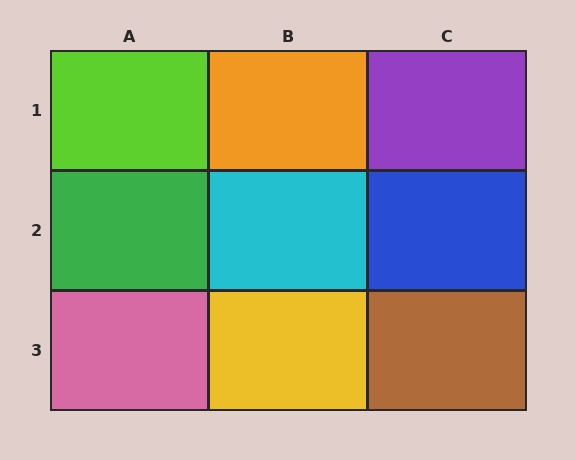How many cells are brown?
1 cell is brown.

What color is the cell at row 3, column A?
Pink.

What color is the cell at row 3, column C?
Brown.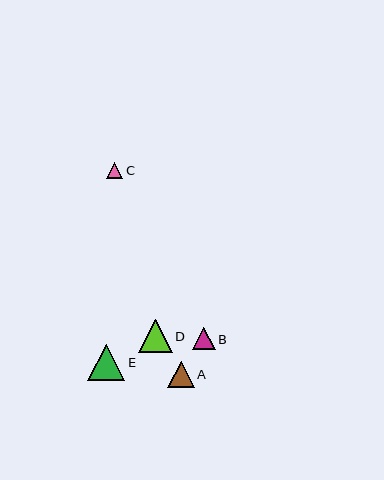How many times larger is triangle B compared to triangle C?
Triangle B is approximately 1.4 times the size of triangle C.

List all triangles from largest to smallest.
From largest to smallest: E, D, A, B, C.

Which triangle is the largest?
Triangle E is the largest with a size of approximately 37 pixels.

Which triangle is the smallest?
Triangle C is the smallest with a size of approximately 16 pixels.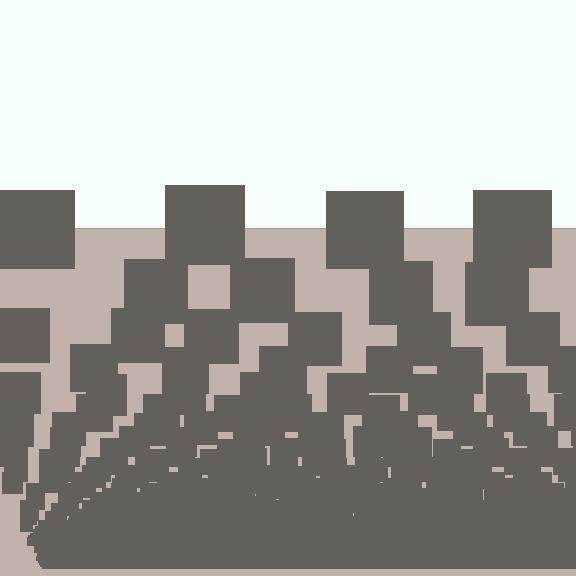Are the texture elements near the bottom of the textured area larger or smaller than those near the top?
Smaller. The gradient is inverted — elements near the bottom are smaller and denser.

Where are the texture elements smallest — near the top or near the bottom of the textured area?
Near the bottom.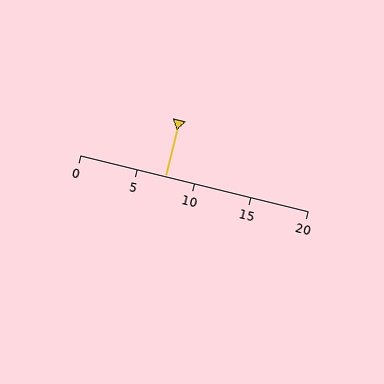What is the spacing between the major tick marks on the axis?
The major ticks are spaced 5 apart.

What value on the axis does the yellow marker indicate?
The marker indicates approximately 7.5.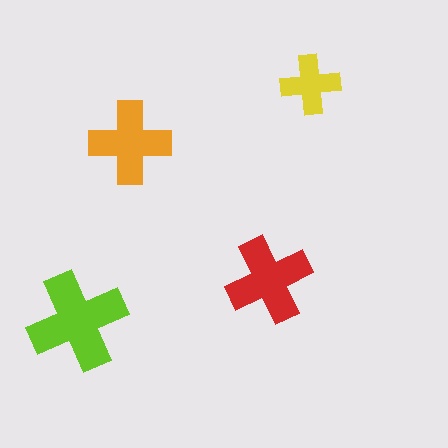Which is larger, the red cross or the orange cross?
The red one.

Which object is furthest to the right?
The yellow cross is rightmost.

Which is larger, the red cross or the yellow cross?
The red one.